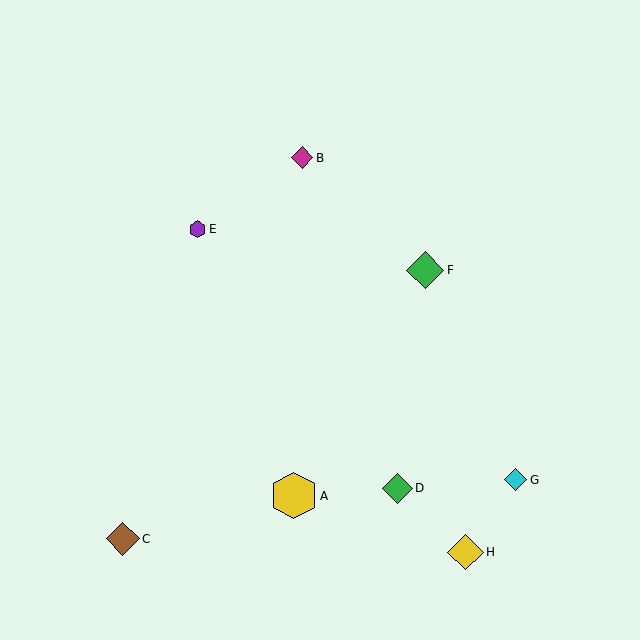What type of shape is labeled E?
Shape E is a purple hexagon.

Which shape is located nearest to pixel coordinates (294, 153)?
The magenta diamond (labeled B) at (302, 158) is nearest to that location.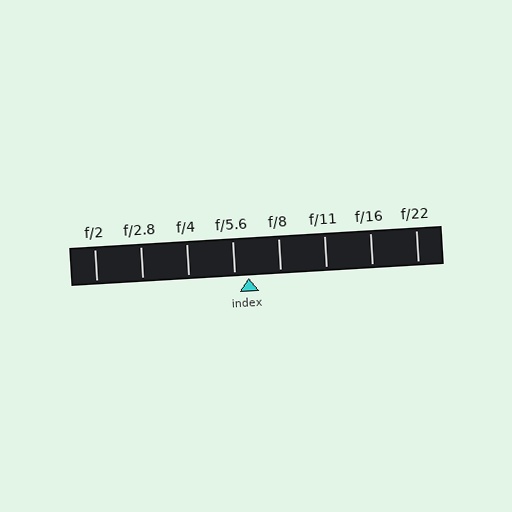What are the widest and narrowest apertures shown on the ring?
The widest aperture shown is f/2 and the narrowest is f/22.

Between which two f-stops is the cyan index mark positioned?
The index mark is between f/5.6 and f/8.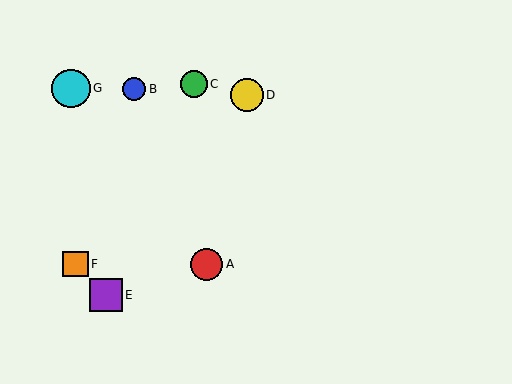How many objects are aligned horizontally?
2 objects (A, F) are aligned horizontally.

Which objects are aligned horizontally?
Objects A, F are aligned horizontally.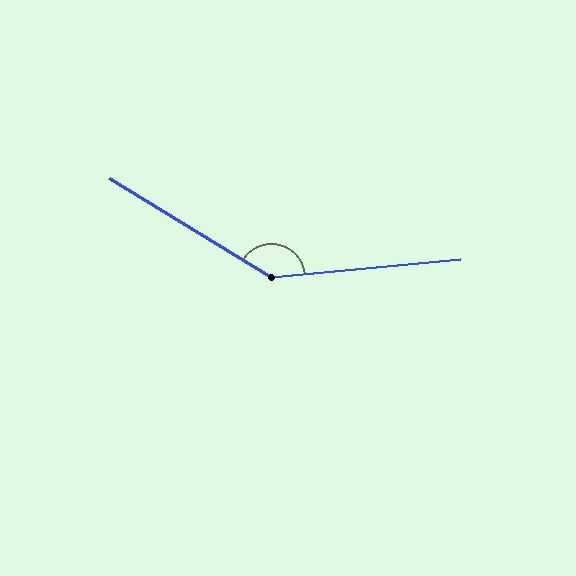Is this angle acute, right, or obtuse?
It is obtuse.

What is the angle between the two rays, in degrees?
Approximately 143 degrees.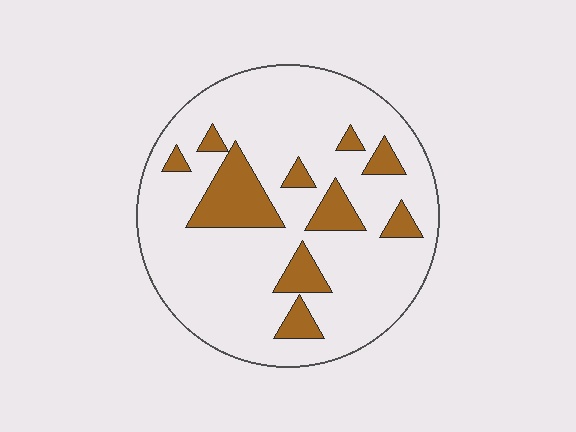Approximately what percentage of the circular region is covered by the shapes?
Approximately 20%.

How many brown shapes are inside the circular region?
10.